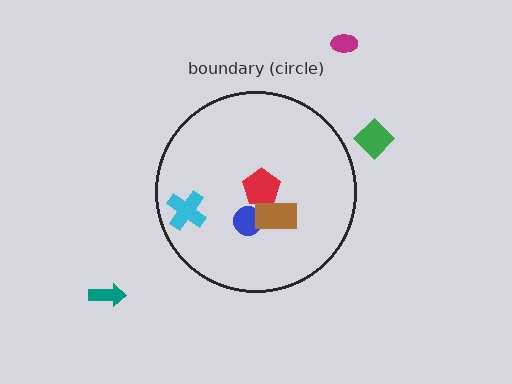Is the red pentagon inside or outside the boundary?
Inside.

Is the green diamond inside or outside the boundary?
Outside.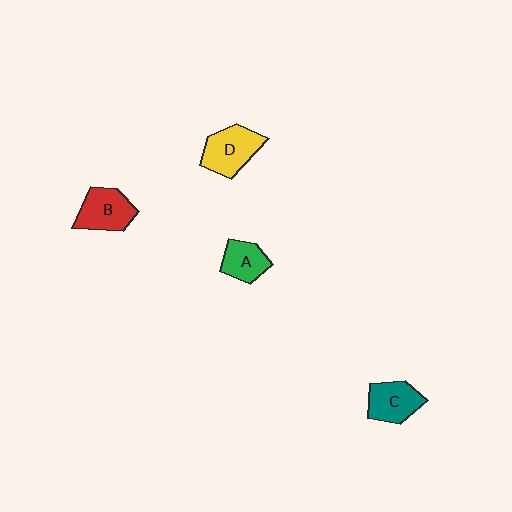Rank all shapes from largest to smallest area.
From largest to smallest: D (yellow), B (red), C (teal), A (green).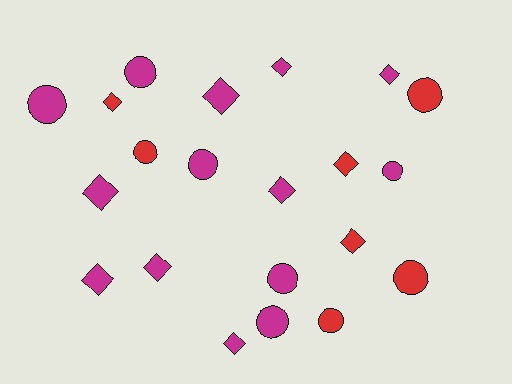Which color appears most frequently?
Magenta, with 14 objects.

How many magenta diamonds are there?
There are 8 magenta diamonds.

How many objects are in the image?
There are 21 objects.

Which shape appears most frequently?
Diamond, with 11 objects.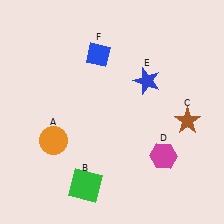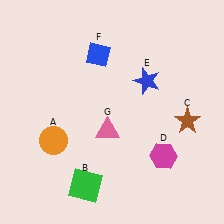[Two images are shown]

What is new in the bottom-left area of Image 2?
A pink triangle (G) was added in the bottom-left area of Image 2.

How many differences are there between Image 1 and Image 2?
There is 1 difference between the two images.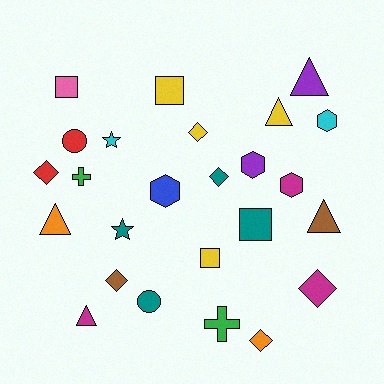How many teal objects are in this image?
There are 4 teal objects.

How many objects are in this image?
There are 25 objects.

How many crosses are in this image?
There are 2 crosses.